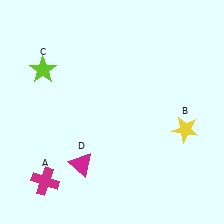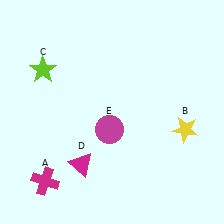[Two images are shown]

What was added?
A magenta circle (E) was added in Image 2.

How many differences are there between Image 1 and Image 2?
There is 1 difference between the two images.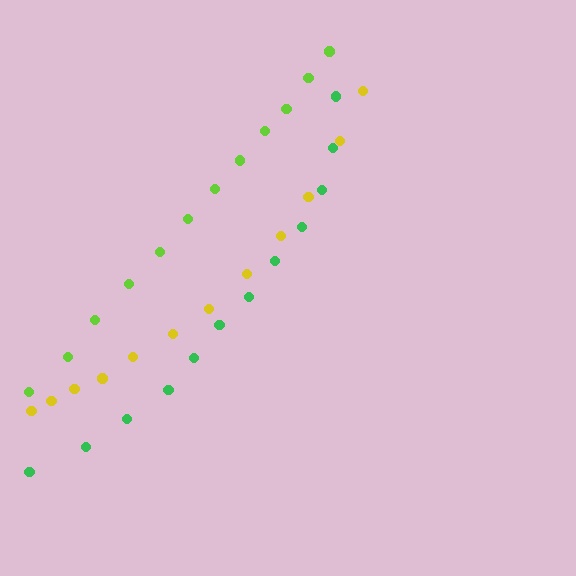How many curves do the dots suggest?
There are 3 distinct paths.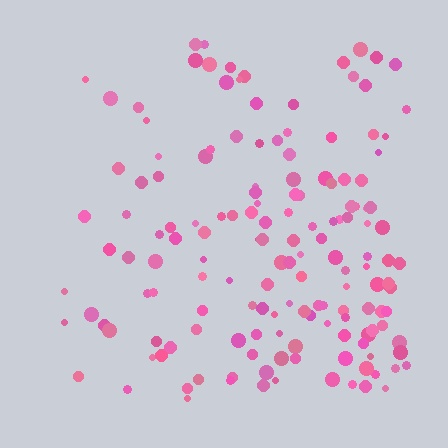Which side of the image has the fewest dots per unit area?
The left.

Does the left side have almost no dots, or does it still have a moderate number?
Still a moderate number, just noticeably fewer than the right.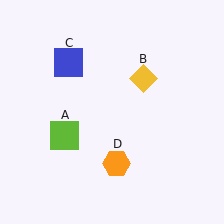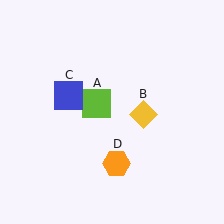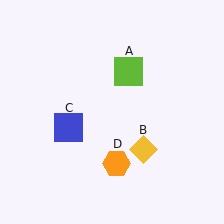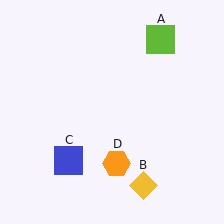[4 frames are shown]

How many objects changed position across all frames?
3 objects changed position: lime square (object A), yellow diamond (object B), blue square (object C).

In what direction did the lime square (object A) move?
The lime square (object A) moved up and to the right.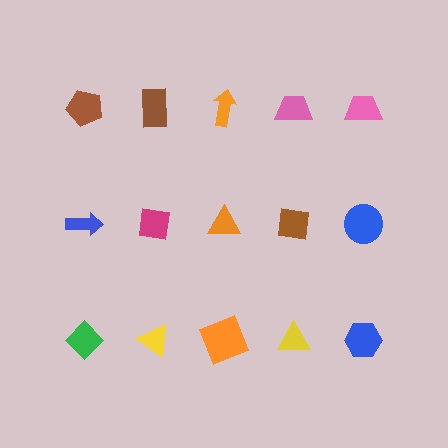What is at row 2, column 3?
An orange triangle.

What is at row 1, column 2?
A brown rectangle.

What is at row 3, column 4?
A yellow triangle.